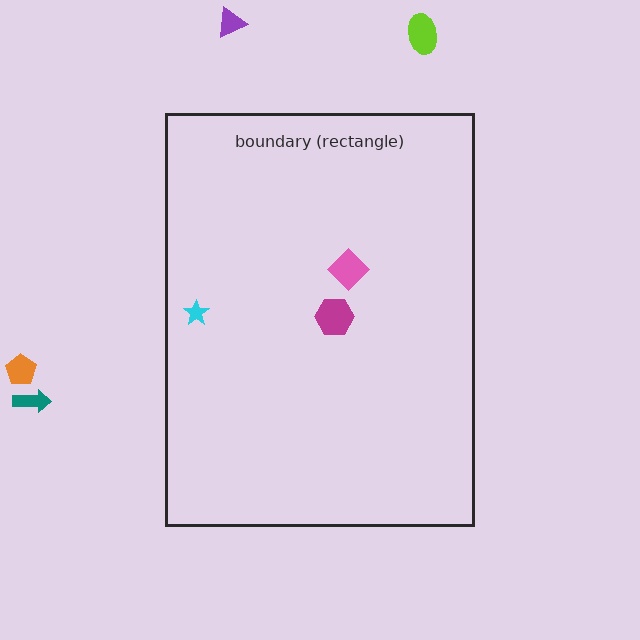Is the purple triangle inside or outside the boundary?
Outside.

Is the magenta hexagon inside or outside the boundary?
Inside.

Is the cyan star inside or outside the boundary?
Inside.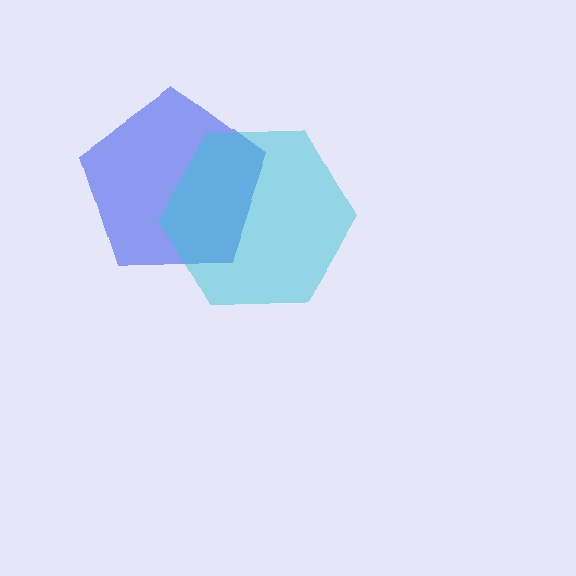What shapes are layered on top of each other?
The layered shapes are: a blue pentagon, a cyan hexagon.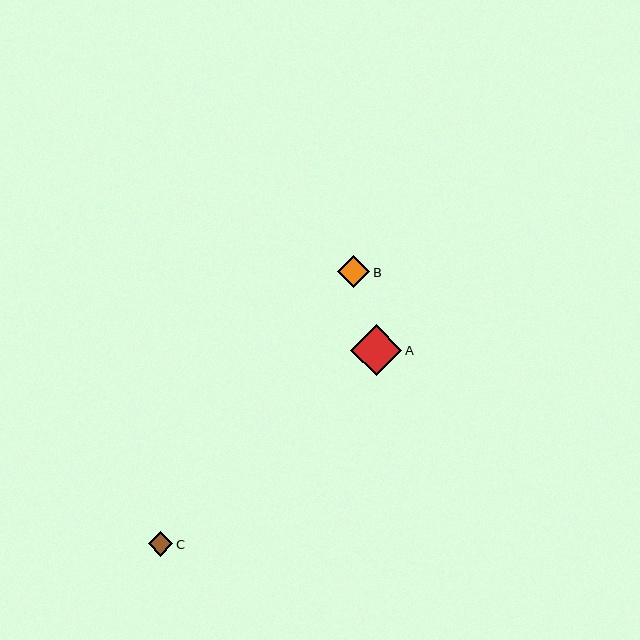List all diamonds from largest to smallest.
From largest to smallest: A, B, C.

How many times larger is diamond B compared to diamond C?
Diamond B is approximately 1.3 times the size of diamond C.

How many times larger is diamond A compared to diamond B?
Diamond A is approximately 1.6 times the size of diamond B.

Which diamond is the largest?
Diamond A is the largest with a size of approximately 51 pixels.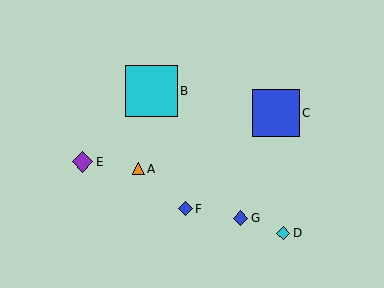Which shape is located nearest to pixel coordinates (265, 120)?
The blue square (labeled C) at (276, 113) is nearest to that location.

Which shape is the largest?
The cyan square (labeled B) is the largest.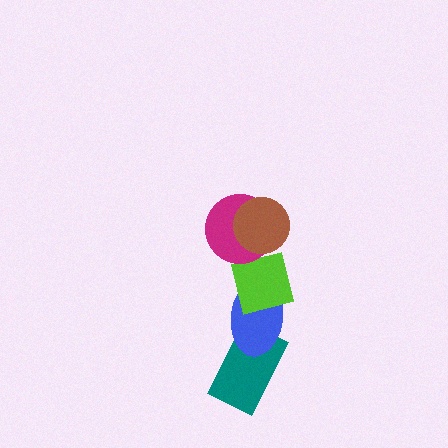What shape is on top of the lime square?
The magenta circle is on top of the lime square.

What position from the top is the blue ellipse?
The blue ellipse is 4th from the top.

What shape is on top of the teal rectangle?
The blue ellipse is on top of the teal rectangle.